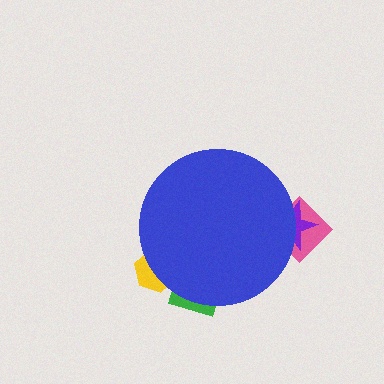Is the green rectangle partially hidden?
Yes, the green rectangle is partially hidden behind the blue circle.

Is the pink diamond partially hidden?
Yes, the pink diamond is partially hidden behind the blue circle.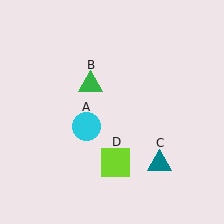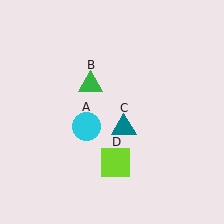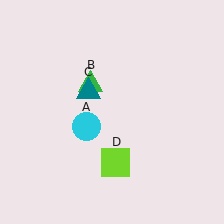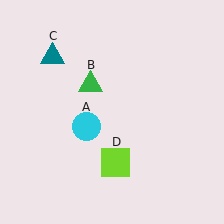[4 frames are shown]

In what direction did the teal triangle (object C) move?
The teal triangle (object C) moved up and to the left.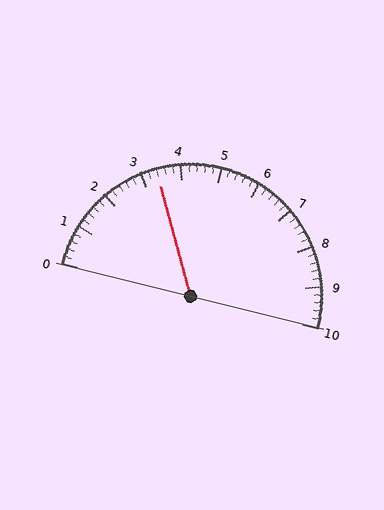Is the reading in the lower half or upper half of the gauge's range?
The reading is in the lower half of the range (0 to 10).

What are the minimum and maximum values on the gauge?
The gauge ranges from 0 to 10.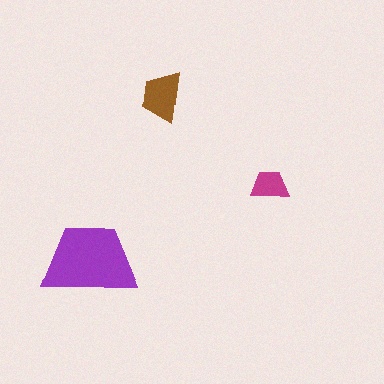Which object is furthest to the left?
The purple trapezoid is leftmost.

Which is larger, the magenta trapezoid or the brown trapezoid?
The brown one.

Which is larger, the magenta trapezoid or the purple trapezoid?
The purple one.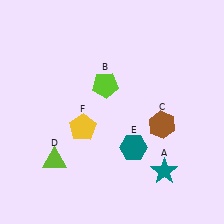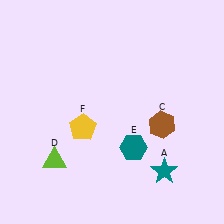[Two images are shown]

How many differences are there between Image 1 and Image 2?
There is 1 difference between the two images.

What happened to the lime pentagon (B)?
The lime pentagon (B) was removed in Image 2. It was in the top-left area of Image 1.